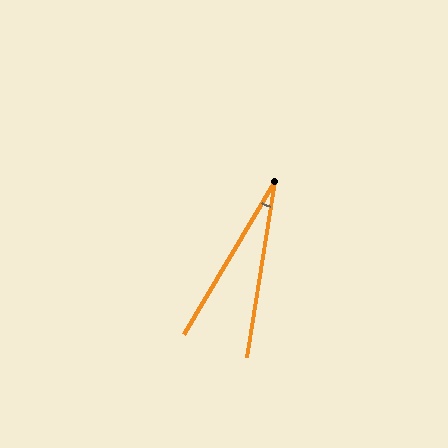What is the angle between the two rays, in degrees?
Approximately 22 degrees.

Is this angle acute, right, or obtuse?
It is acute.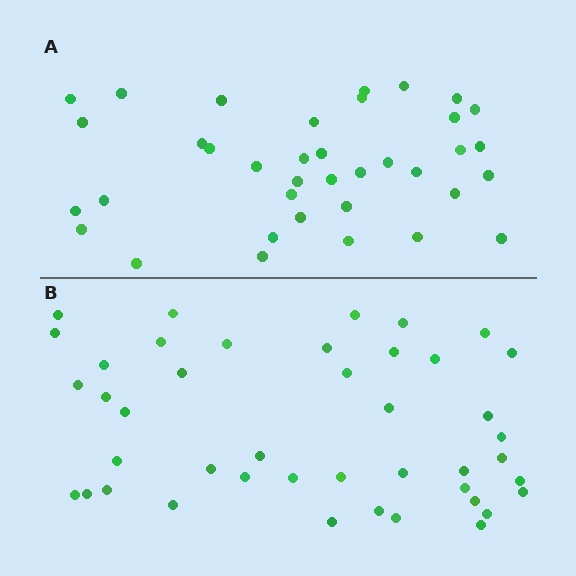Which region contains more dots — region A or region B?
Region B (the bottom region) has more dots.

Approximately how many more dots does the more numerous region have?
Region B has about 6 more dots than region A.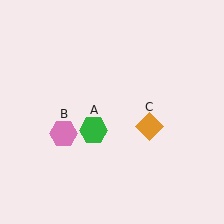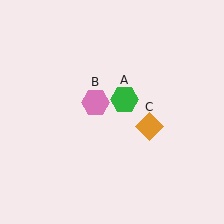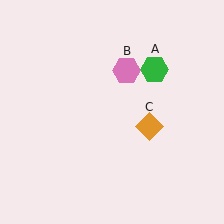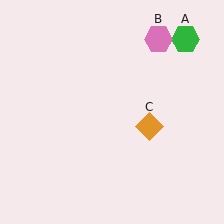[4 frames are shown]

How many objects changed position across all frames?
2 objects changed position: green hexagon (object A), pink hexagon (object B).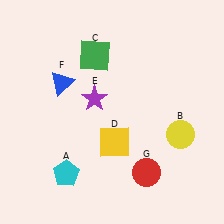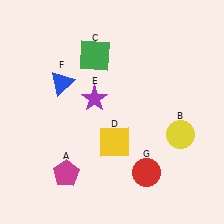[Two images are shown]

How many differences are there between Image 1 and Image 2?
There is 1 difference between the two images.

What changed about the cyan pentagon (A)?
In Image 1, A is cyan. In Image 2, it changed to magenta.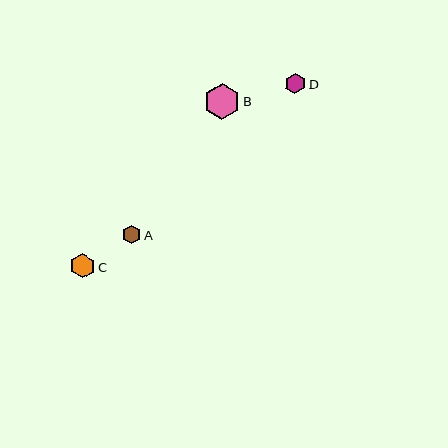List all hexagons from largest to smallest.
From largest to smallest: B, C, D, A.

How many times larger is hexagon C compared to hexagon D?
Hexagon C is approximately 1.2 times the size of hexagon D.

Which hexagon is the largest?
Hexagon B is the largest with a size of approximately 36 pixels.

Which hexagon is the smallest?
Hexagon A is the smallest with a size of approximately 19 pixels.